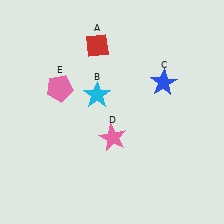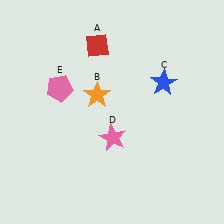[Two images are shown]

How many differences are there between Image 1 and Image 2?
There is 1 difference between the two images.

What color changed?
The star (B) changed from cyan in Image 1 to orange in Image 2.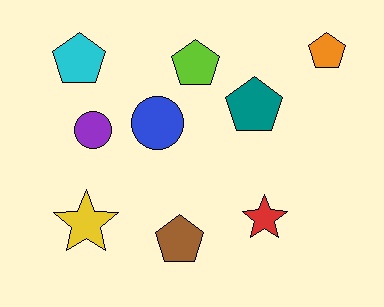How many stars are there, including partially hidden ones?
There are 2 stars.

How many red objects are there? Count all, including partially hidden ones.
There is 1 red object.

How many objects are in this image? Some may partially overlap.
There are 9 objects.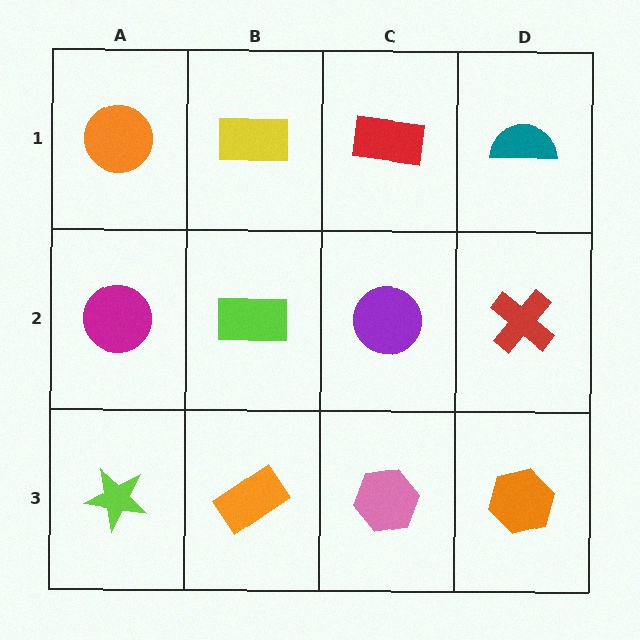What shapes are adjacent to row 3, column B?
A lime rectangle (row 2, column B), a lime star (row 3, column A), a pink hexagon (row 3, column C).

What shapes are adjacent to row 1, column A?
A magenta circle (row 2, column A), a yellow rectangle (row 1, column B).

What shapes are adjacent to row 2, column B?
A yellow rectangle (row 1, column B), an orange rectangle (row 3, column B), a magenta circle (row 2, column A), a purple circle (row 2, column C).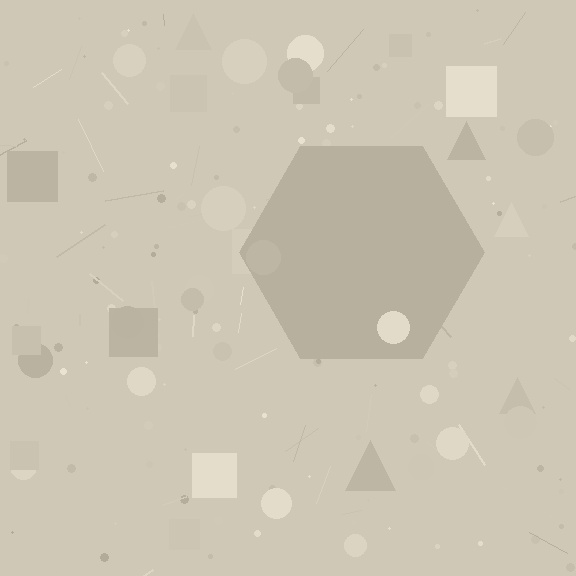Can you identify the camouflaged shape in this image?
The camouflaged shape is a hexagon.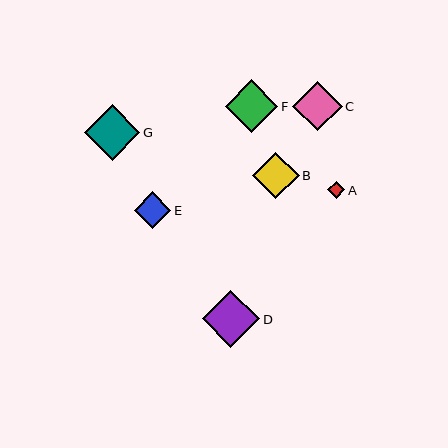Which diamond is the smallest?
Diamond A is the smallest with a size of approximately 17 pixels.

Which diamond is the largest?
Diamond D is the largest with a size of approximately 57 pixels.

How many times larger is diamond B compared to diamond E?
Diamond B is approximately 1.3 times the size of diamond E.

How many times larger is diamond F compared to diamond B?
Diamond F is approximately 1.1 times the size of diamond B.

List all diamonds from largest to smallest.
From largest to smallest: D, G, F, C, B, E, A.